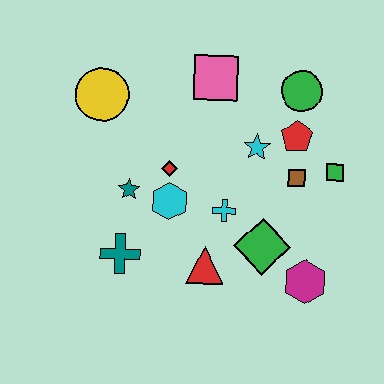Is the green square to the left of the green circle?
No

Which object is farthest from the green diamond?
The yellow circle is farthest from the green diamond.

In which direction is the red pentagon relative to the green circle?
The red pentagon is below the green circle.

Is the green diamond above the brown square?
No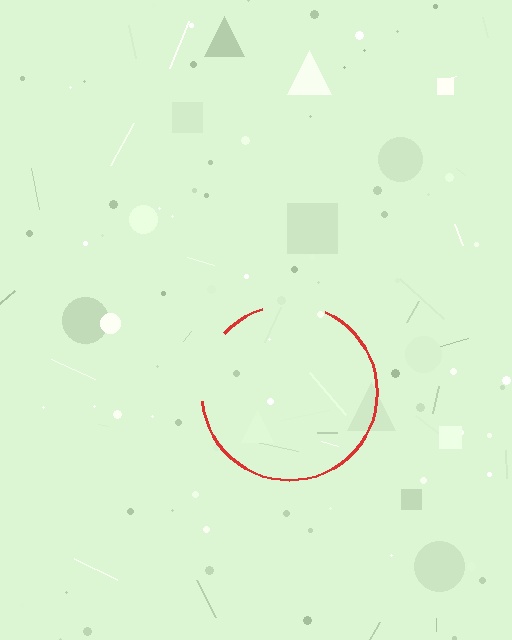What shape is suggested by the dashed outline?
The dashed outline suggests a circle.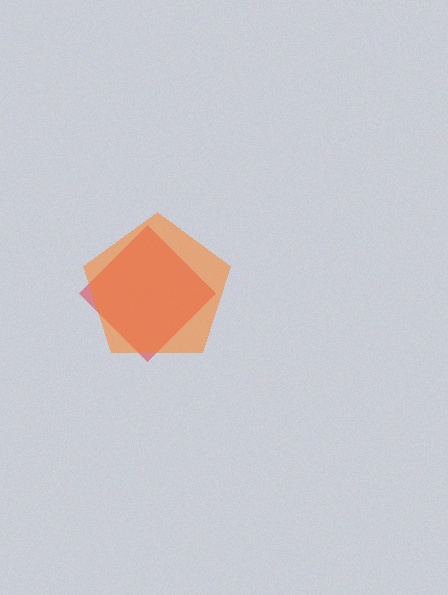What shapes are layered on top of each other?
The layered shapes are: a red diamond, an orange pentagon.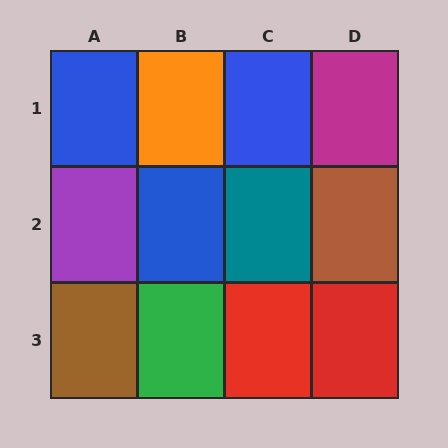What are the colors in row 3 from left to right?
Brown, green, red, red.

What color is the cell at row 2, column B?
Blue.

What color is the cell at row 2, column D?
Brown.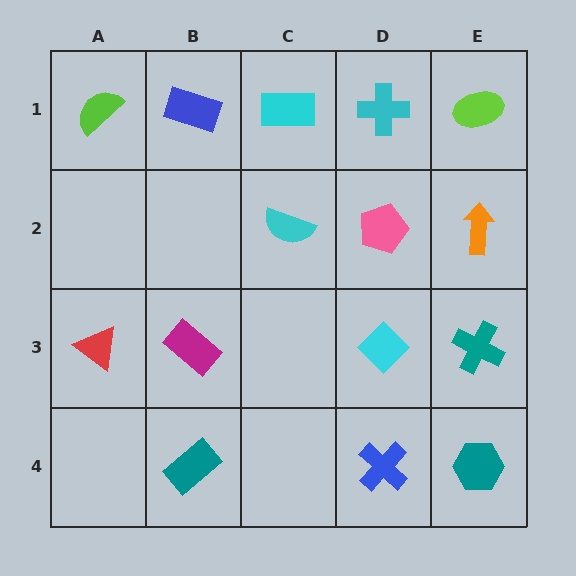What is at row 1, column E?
A lime ellipse.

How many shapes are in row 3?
4 shapes.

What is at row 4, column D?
A blue cross.